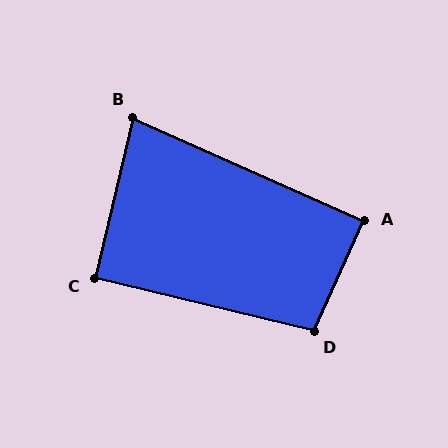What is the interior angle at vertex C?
Approximately 90 degrees (approximately right).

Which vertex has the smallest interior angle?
B, at approximately 79 degrees.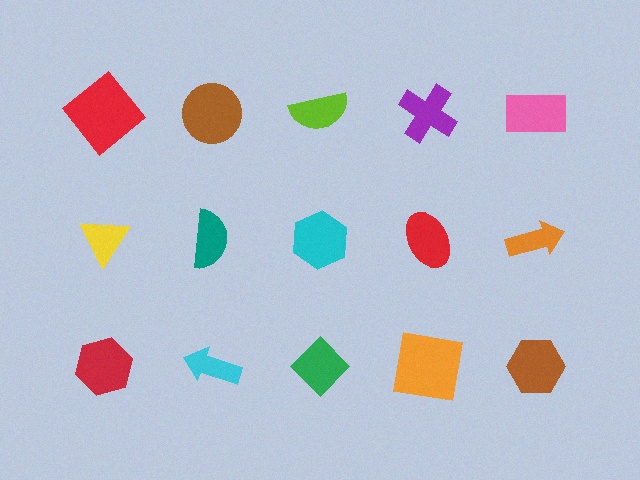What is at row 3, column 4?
An orange square.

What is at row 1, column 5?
A pink rectangle.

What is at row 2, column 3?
A cyan hexagon.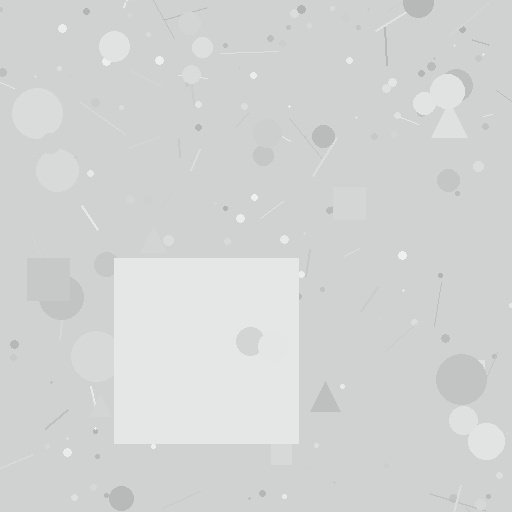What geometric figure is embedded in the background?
A square is embedded in the background.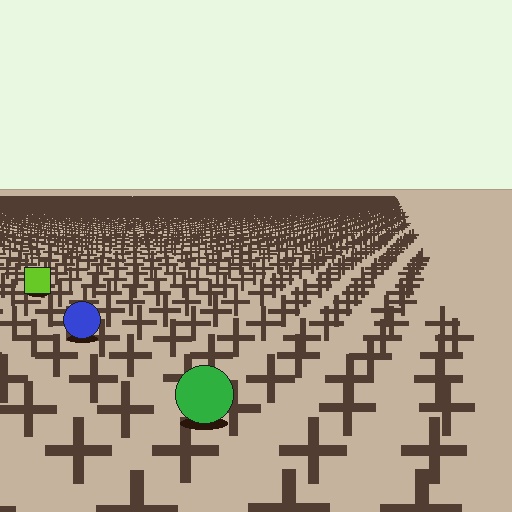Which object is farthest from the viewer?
The lime square is farthest from the viewer. It appears smaller and the ground texture around it is denser.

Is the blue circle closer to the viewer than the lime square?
Yes. The blue circle is closer — you can tell from the texture gradient: the ground texture is coarser near it.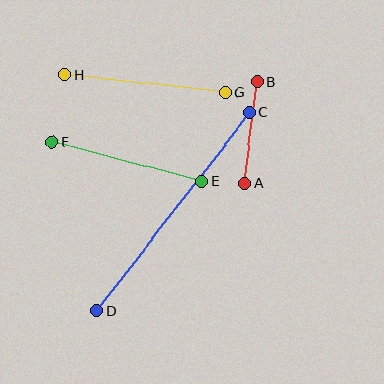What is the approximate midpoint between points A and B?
The midpoint is at approximately (251, 133) pixels.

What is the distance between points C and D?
The distance is approximately 250 pixels.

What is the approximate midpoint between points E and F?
The midpoint is at approximately (127, 162) pixels.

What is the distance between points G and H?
The distance is approximately 162 pixels.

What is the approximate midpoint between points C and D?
The midpoint is at approximately (173, 212) pixels.